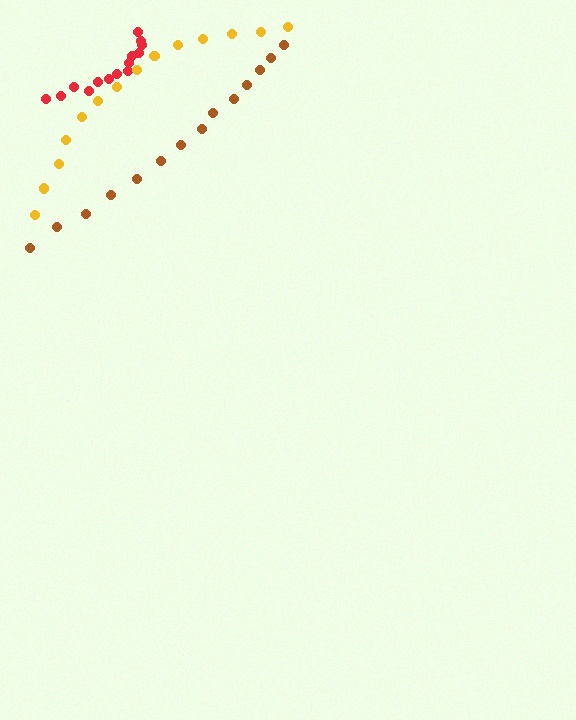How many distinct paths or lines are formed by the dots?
There are 3 distinct paths.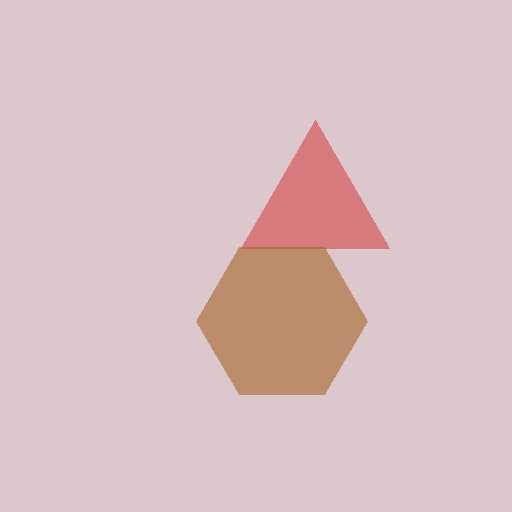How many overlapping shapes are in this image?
There are 2 overlapping shapes in the image.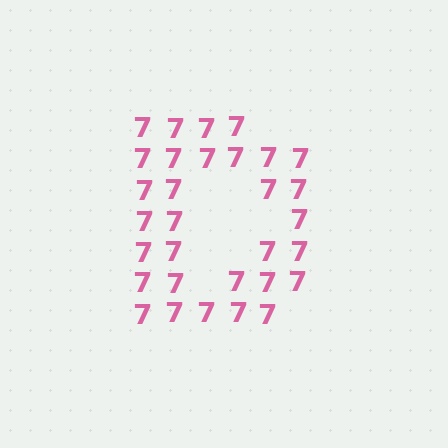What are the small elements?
The small elements are digit 7's.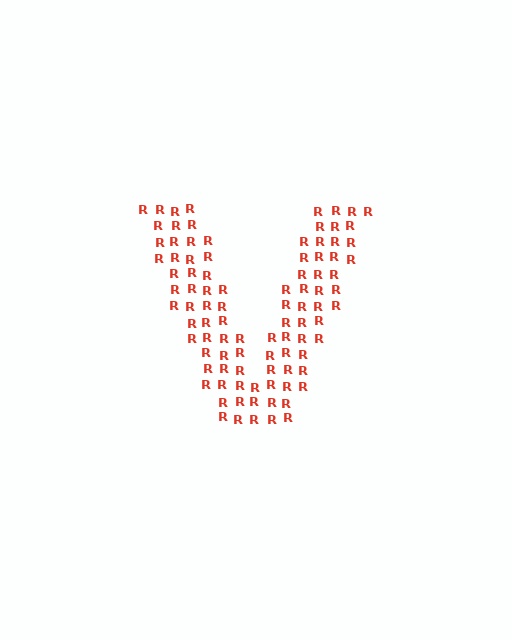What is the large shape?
The large shape is the letter V.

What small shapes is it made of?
It is made of small letter R's.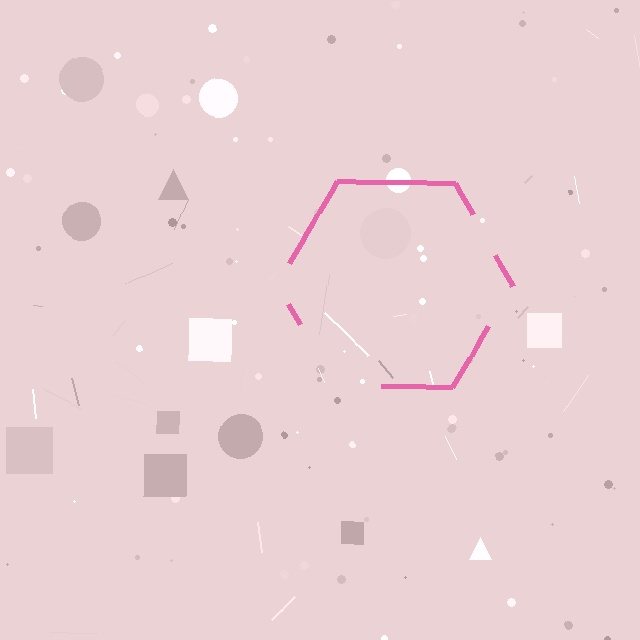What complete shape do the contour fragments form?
The contour fragments form a hexagon.